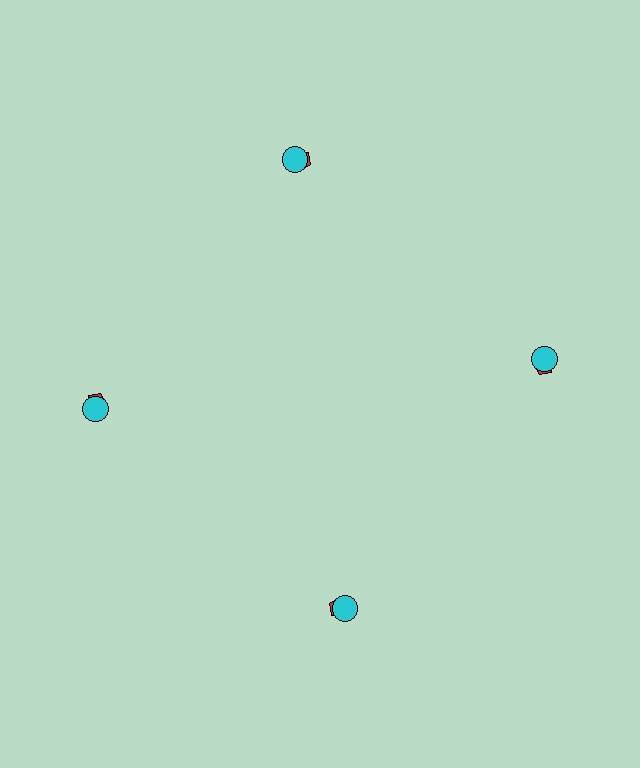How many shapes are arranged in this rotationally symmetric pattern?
There are 8 shapes, arranged in 4 groups of 2.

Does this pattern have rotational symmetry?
Yes, this pattern has 4-fold rotational symmetry. It looks the same after rotating 90 degrees around the center.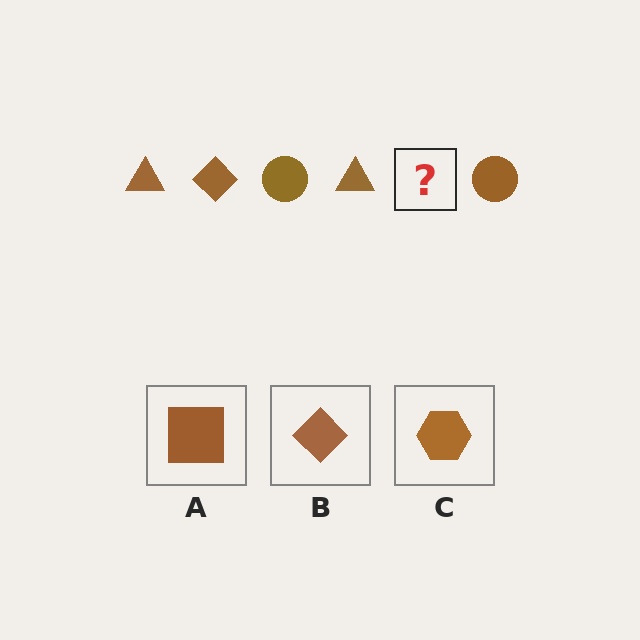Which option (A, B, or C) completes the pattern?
B.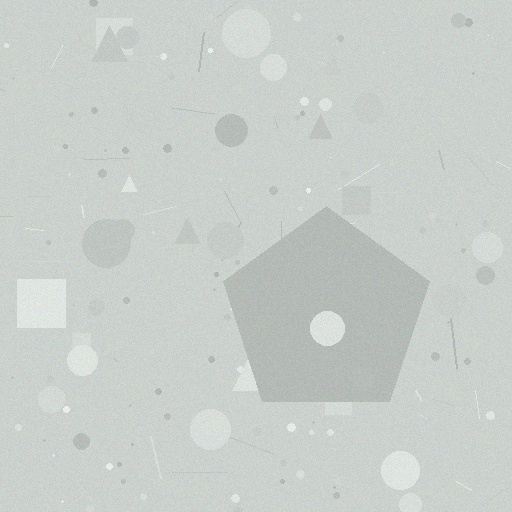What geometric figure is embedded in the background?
A pentagon is embedded in the background.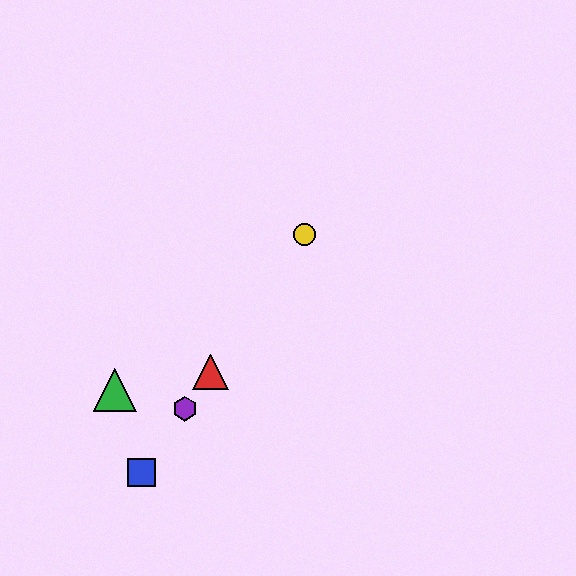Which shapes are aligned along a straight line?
The red triangle, the blue square, the yellow circle, the purple hexagon are aligned along a straight line.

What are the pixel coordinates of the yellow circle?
The yellow circle is at (304, 234).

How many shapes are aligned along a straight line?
4 shapes (the red triangle, the blue square, the yellow circle, the purple hexagon) are aligned along a straight line.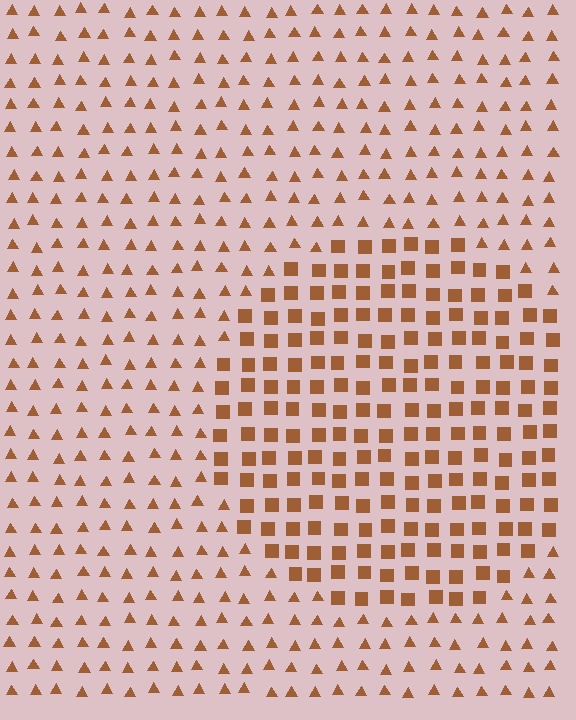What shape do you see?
I see a circle.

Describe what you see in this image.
The image is filled with small brown elements arranged in a uniform grid. A circle-shaped region contains squares, while the surrounding area contains triangles. The boundary is defined purely by the change in element shape.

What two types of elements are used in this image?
The image uses squares inside the circle region and triangles outside it.